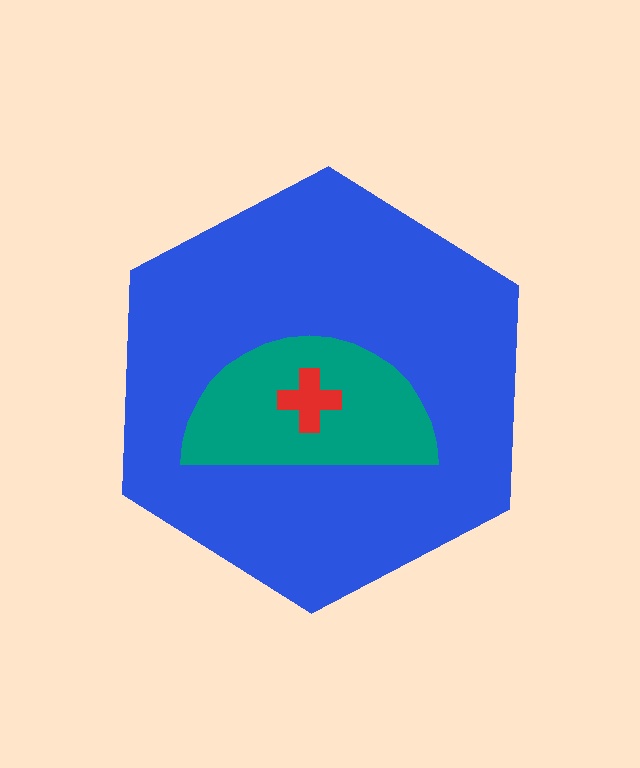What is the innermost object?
The red cross.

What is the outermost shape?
The blue hexagon.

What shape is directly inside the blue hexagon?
The teal semicircle.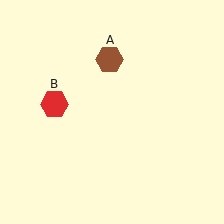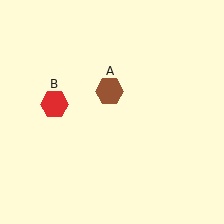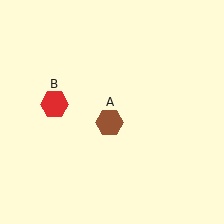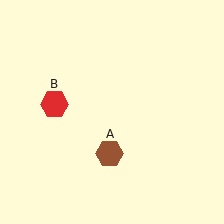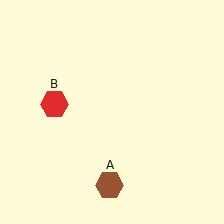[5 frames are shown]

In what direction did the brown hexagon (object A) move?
The brown hexagon (object A) moved down.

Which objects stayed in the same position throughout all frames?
Red hexagon (object B) remained stationary.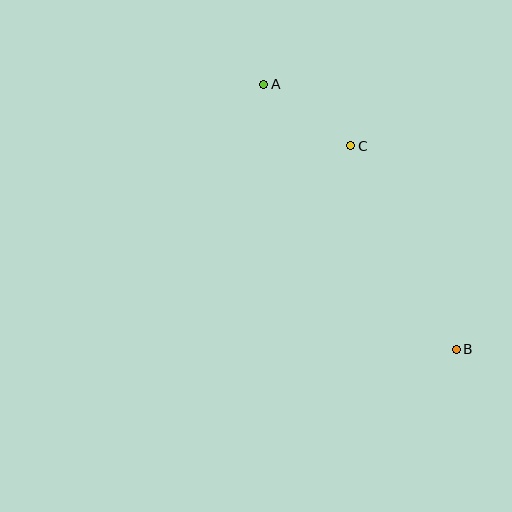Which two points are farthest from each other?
Points A and B are farthest from each other.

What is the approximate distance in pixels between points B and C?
The distance between B and C is approximately 230 pixels.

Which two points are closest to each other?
Points A and C are closest to each other.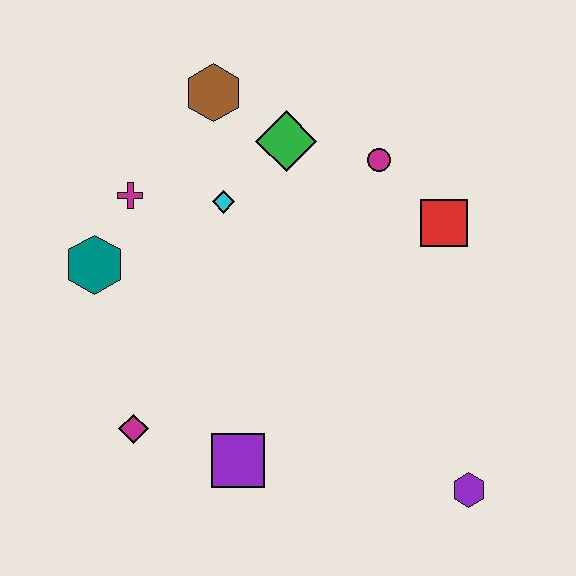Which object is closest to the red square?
The magenta circle is closest to the red square.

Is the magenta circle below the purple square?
No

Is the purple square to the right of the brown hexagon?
Yes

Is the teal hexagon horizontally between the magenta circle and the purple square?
No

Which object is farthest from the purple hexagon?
The brown hexagon is farthest from the purple hexagon.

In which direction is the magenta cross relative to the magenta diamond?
The magenta cross is above the magenta diamond.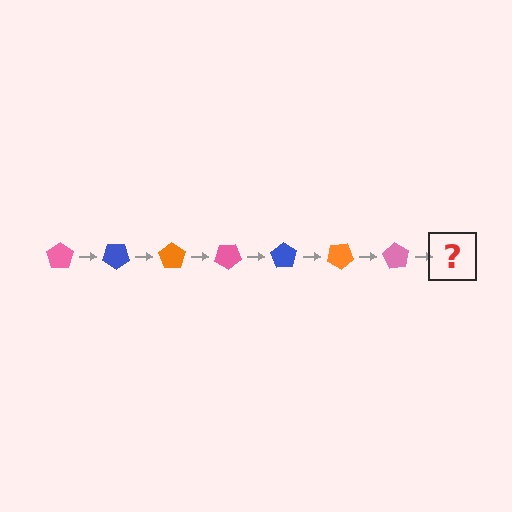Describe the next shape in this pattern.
It should be a blue pentagon, rotated 245 degrees from the start.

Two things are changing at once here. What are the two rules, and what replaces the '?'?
The two rules are that it rotates 35 degrees each step and the color cycles through pink, blue, and orange. The '?' should be a blue pentagon, rotated 245 degrees from the start.